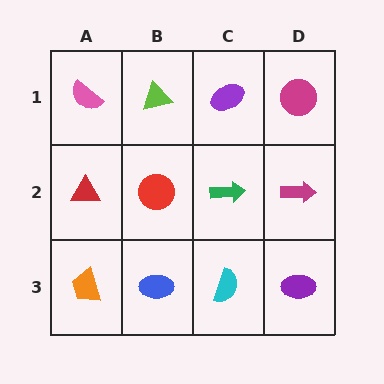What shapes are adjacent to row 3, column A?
A red triangle (row 2, column A), a blue ellipse (row 3, column B).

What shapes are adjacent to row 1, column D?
A magenta arrow (row 2, column D), a purple ellipse (row 1, column C).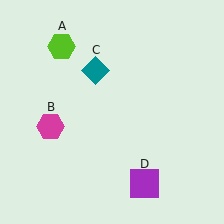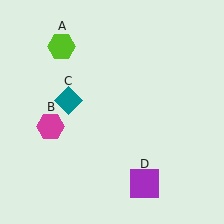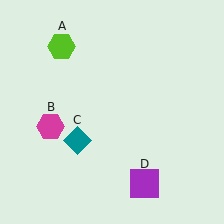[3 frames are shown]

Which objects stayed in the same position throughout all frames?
Lime hexagon (object A) and magenta hexagon (object B) and purple square (object D) remained stationary.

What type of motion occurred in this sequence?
The teal diamond (object C) rotated counterclockwise around the center of the scene.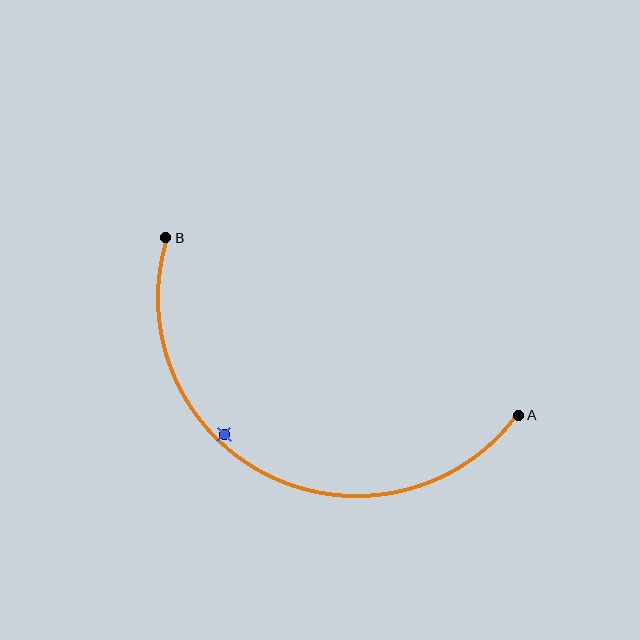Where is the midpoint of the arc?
The arc midpoint is the point on the curve farthest from the straight line joining A and B. It sits below that line.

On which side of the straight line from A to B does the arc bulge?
The arc bulges below the straight line connecting A and B.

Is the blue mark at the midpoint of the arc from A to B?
No — the blue mark does not lie on the arc at all. It sits slightly inside the curve.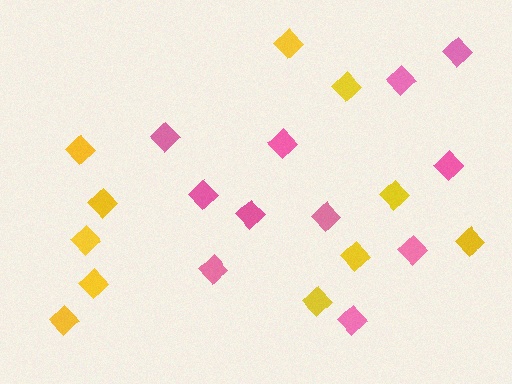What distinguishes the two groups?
There are 2 groups: one group of pink diamonds (11) and one group of yellow diamonds (11).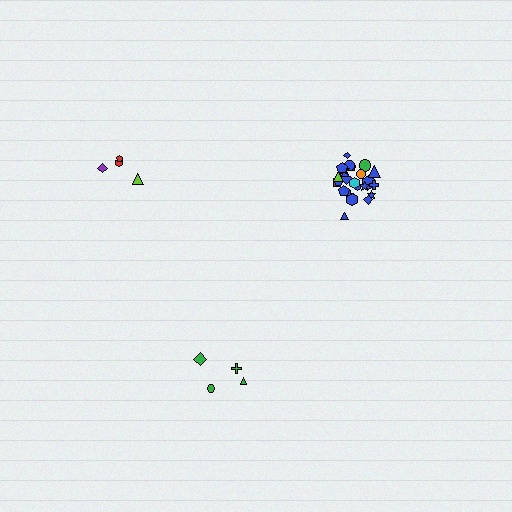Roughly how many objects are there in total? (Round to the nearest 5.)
Roughly 35 objects in total.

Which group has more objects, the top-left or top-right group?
The top-right group.